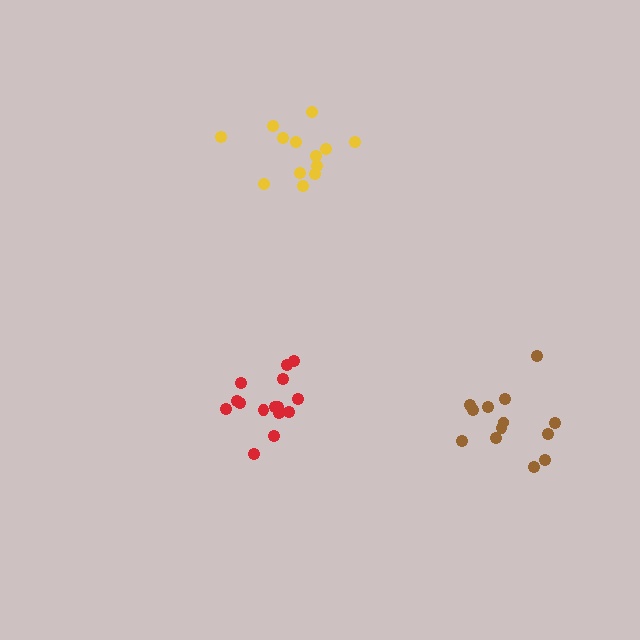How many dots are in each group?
Group 1: 13 dots, Group 2: 15 dots, Group 3: 13 dots (41 total).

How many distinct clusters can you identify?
There are 3 distinct clusters.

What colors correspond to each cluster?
The clusters are colored: brown, red, yellow.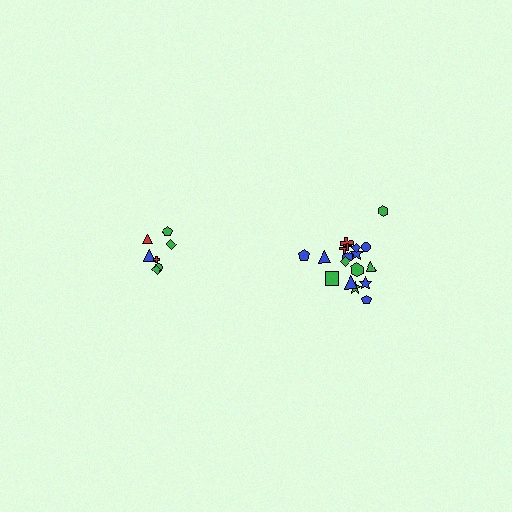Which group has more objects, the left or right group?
The right group.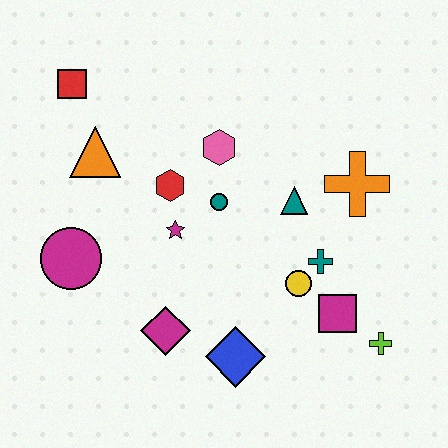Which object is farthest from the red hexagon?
The lime cross is farthest from the red hexagon.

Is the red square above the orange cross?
Yes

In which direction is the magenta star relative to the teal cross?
The magenta star is to the left of the teal cross.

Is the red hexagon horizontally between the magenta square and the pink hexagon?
No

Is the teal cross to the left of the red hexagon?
No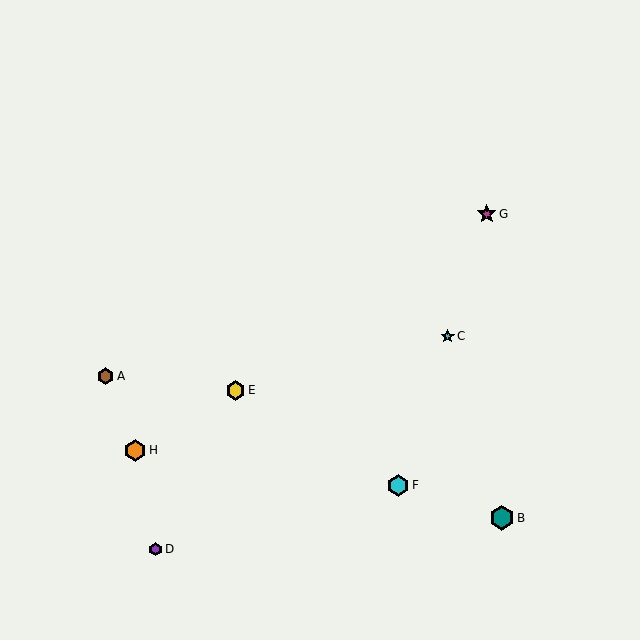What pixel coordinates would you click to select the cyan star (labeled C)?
Click at (448, 336) to select the cyan star C.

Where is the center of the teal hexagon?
The center of the teal hexagon is at (502, 518).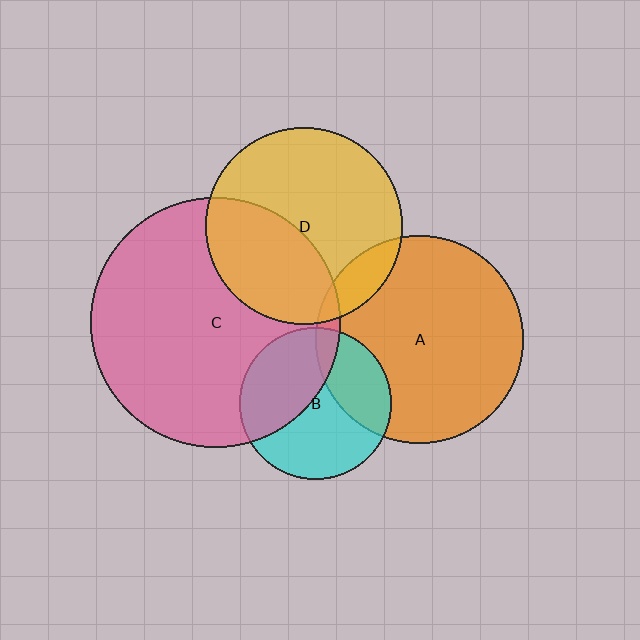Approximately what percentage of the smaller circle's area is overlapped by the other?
Approximately 40%.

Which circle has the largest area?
Circle C (pink).